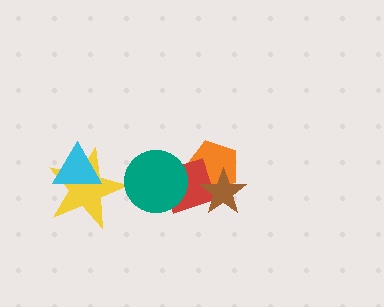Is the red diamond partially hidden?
Yes, it is partially covered by another shape.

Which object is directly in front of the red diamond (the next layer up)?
The teal circle is directly in front of the red diamond.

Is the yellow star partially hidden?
Yes, it is partially covered by another shape.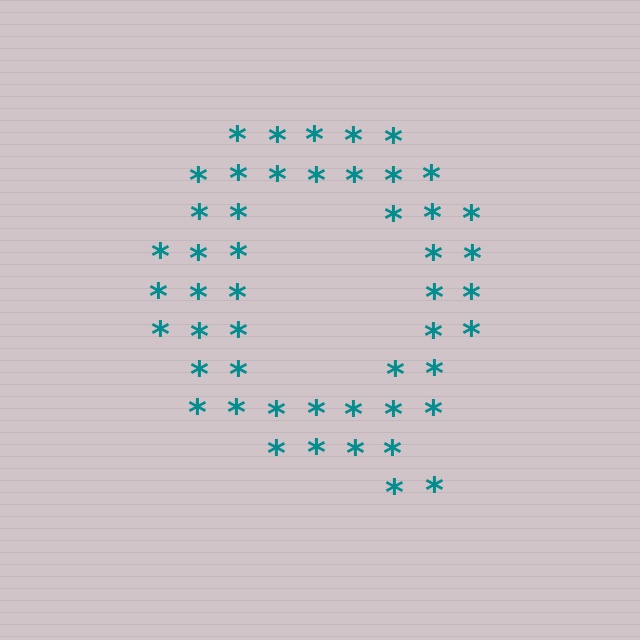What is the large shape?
The large shape is the letter Q.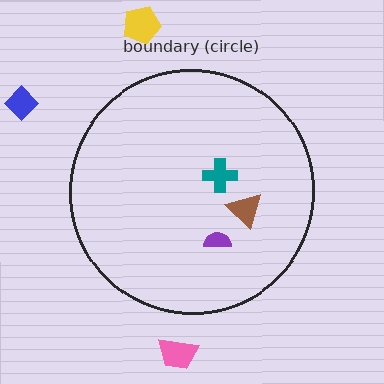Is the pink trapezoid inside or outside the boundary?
Outside.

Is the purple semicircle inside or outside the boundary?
Inside.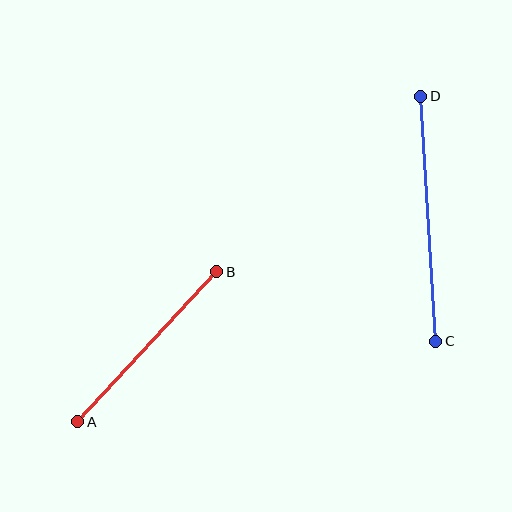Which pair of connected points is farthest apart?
Points C and D are farthest apart.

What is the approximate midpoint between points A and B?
The midpoint is at approximately (147, 347) pixels.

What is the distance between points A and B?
The distance is approximately 204 pixels.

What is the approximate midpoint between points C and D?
The midpoint is at approximately (428, 219) pixels.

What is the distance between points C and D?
The distance is approximately 245 pixels.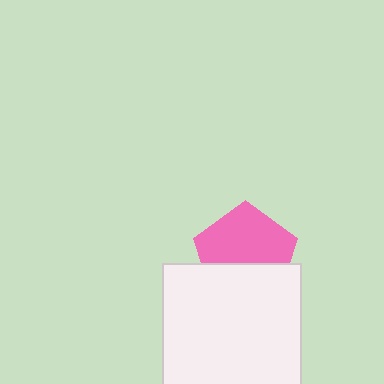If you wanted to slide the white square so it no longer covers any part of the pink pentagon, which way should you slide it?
Slide it down — that is the most direct way to separate the two shapes.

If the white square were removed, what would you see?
You would see the complete pink pentagon.